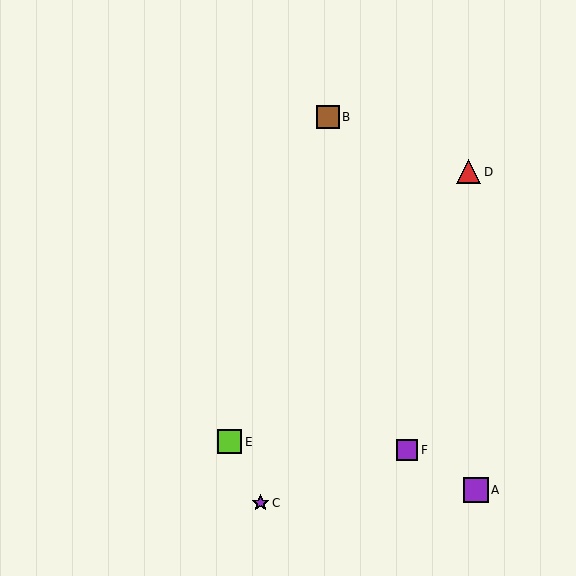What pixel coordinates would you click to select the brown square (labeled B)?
Click at (328, 117) to select the brown square B.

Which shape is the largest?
The purple square (labeled A) is the largest.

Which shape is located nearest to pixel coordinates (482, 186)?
The red triangle (labeled D) at (469, 172) is nearest to that location.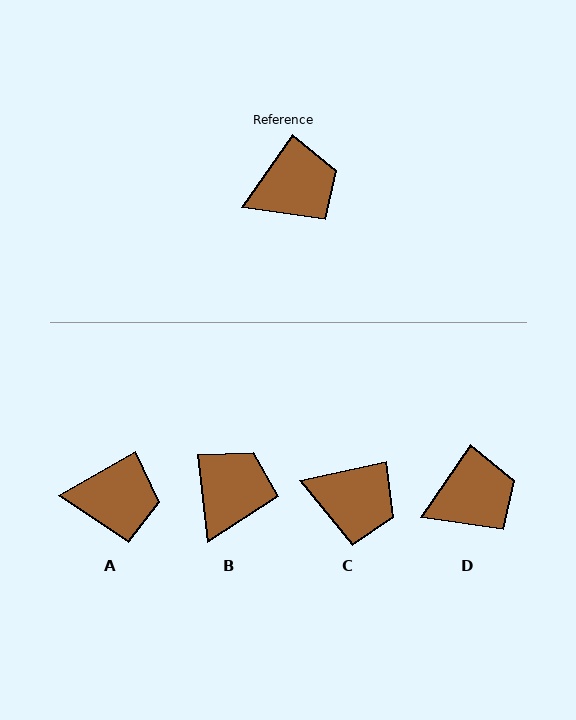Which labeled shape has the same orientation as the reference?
D.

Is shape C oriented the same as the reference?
No, it is off by about 43 degrees.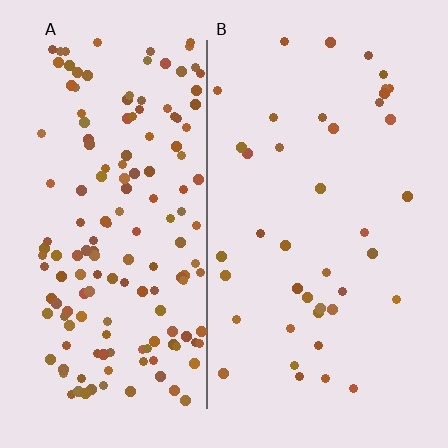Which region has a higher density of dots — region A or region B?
A (the left).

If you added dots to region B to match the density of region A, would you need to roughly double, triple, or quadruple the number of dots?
Approximately quadruple.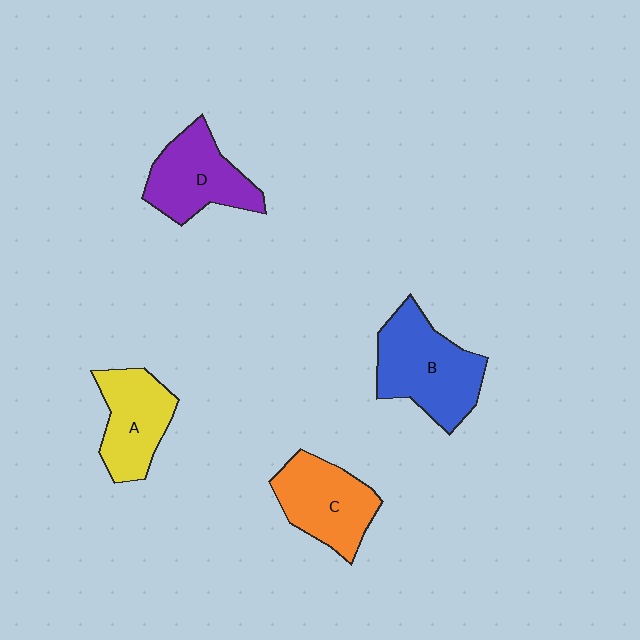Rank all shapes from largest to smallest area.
From largest to smallest: B (blue), C (orange), D (purple), A (yellow).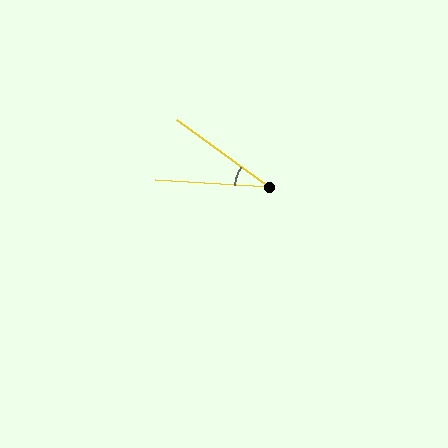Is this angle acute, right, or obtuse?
It is acute.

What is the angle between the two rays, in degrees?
Approximately 33 degrees.